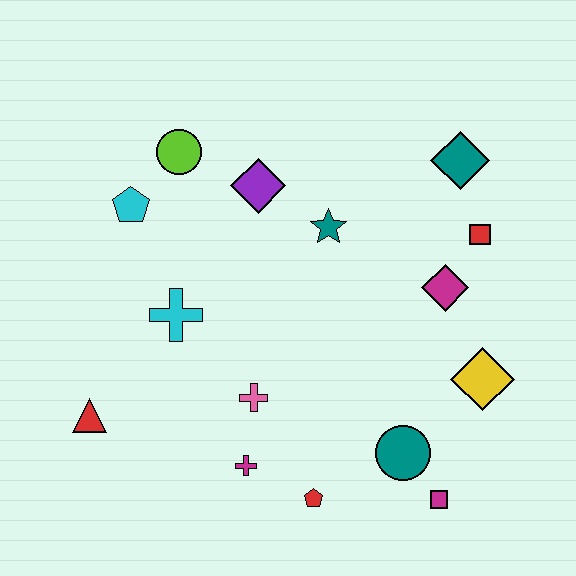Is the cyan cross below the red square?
Yes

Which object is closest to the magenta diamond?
The red square is closest to the magenta diamond.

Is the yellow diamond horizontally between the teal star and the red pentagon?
No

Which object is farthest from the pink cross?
The teal diamond is farthest from the pink cross.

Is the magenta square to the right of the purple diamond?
Yes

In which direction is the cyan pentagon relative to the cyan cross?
The cyan pentagon is above the cyan cross.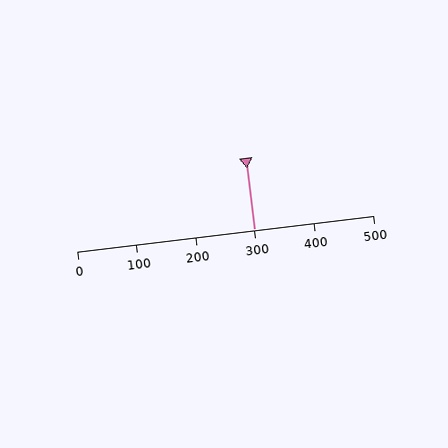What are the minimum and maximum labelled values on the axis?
The axis runs from 0 to 500.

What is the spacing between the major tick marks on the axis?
The major ticks are spaced 100 apart.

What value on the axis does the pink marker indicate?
The marker indicates approximately 300.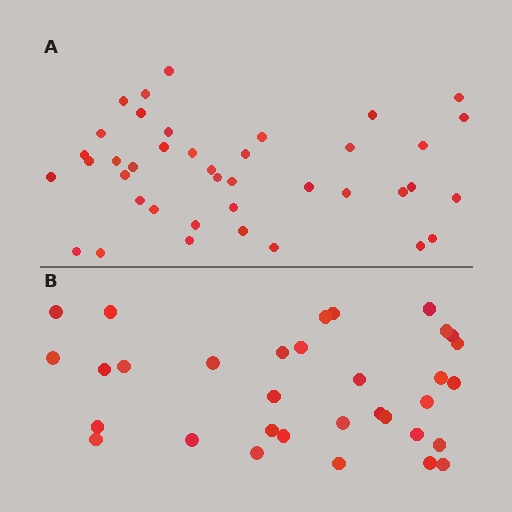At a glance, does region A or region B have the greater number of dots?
Region A (the top region) has more dots.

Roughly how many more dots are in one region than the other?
Region A has roughly 8 or so more dots than region B.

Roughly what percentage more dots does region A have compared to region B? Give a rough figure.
About 20% more.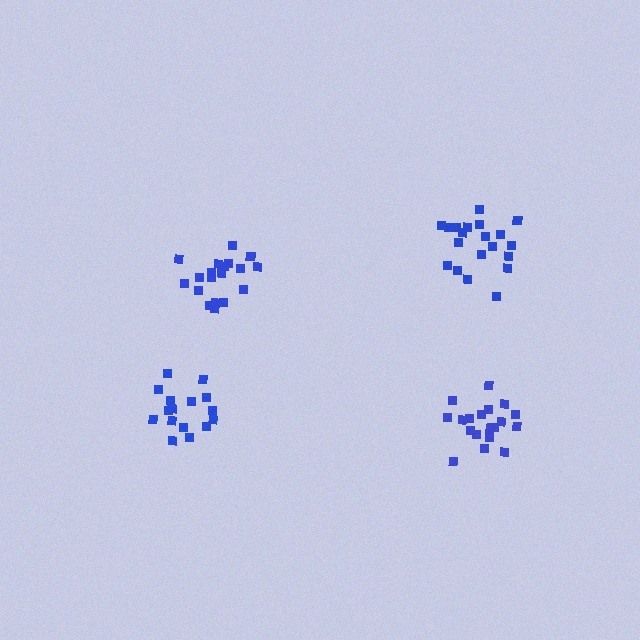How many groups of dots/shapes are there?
There are 4 groups.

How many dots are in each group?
Group 1: 16 dots, Group 2: 20 dots, Group 3: 19 dots, Group 4: 20 dots (75 total).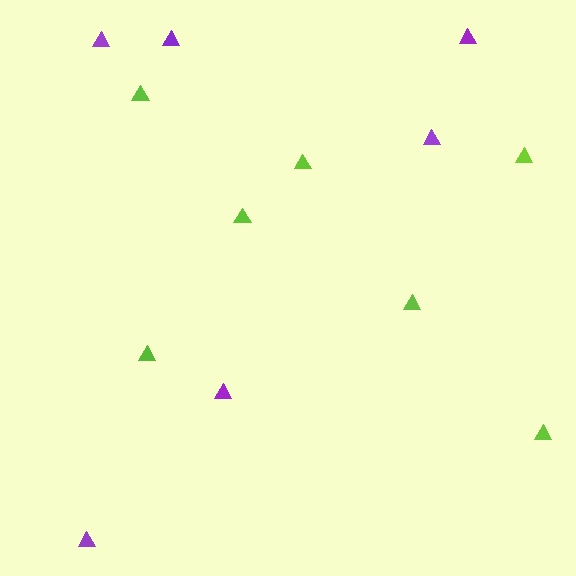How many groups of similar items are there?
There are 2 groups: one group of lime triangles (7) and one group of purple triangles (6).